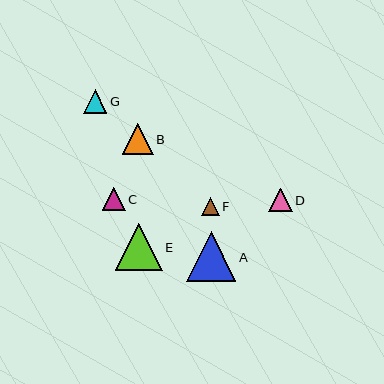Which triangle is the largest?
Triangle A is the largest with a size of approximately 50 pixels.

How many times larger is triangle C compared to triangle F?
Triangle C is approximately 1.3 times the size of triangle F.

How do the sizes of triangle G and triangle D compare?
Triangle G and triangle D are approximately the same size.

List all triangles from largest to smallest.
From largest to smallest: A, E, B, G, D, C, F.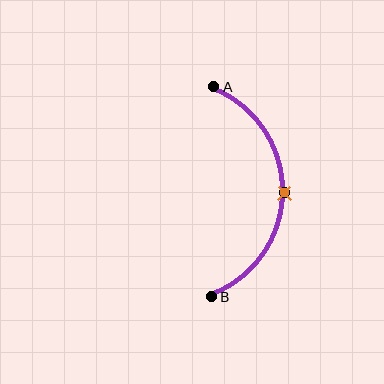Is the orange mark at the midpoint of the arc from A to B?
Yes. The orange mark lies on the arc at equal arc-length from both A and B — it is the arc midpoint.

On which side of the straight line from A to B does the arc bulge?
The arc bulges to the right of the straight line connecting A and B.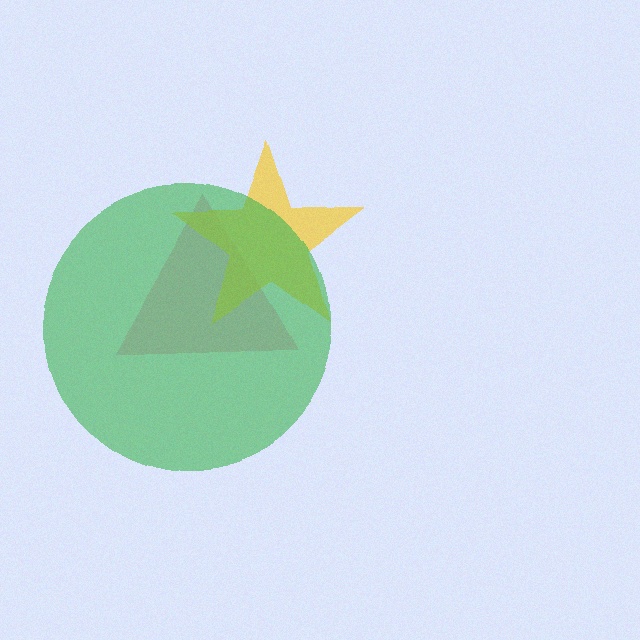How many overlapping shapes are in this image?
There are 3 overlapping shapes in the image.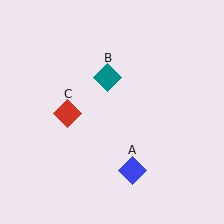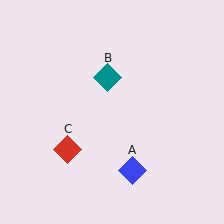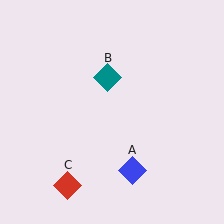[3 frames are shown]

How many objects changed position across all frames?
1 object changed position: red diamond (object C).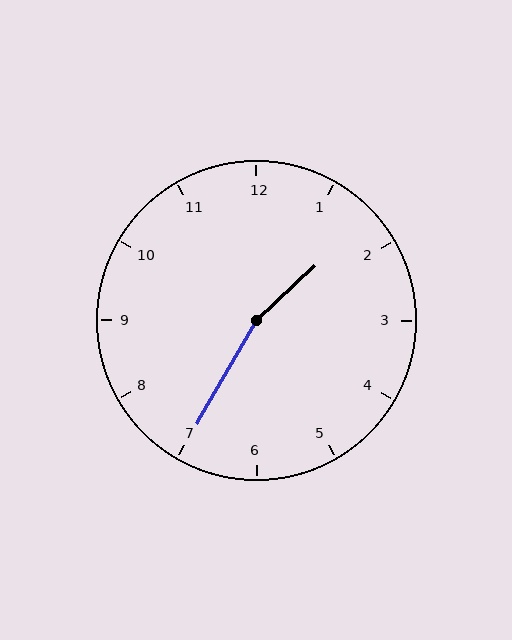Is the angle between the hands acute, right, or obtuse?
It is obtuse.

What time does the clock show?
1:35.